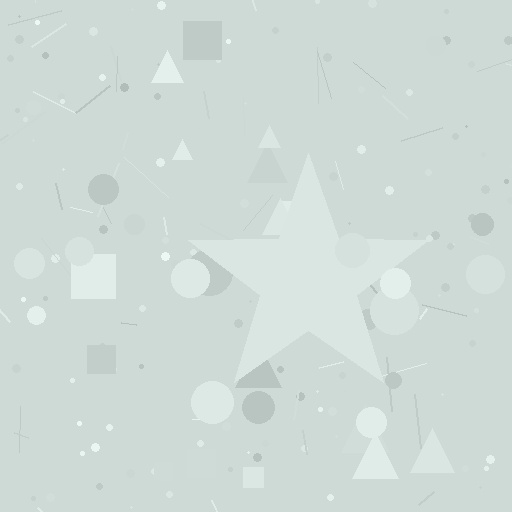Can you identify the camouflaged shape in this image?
The camouflaged shape is a star.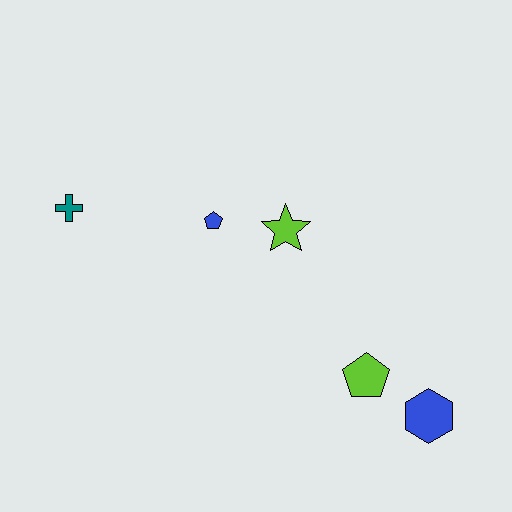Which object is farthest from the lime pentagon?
The teal cross is farthest from the lime pentagon.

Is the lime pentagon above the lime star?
No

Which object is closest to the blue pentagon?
The lime star is closest to the blue pentagon.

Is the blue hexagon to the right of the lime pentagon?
Yes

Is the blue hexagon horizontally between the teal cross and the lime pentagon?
No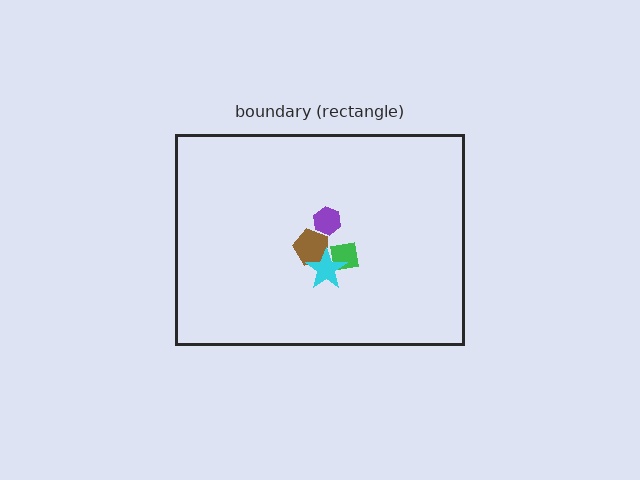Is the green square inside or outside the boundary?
Inside.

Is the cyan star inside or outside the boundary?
Inside.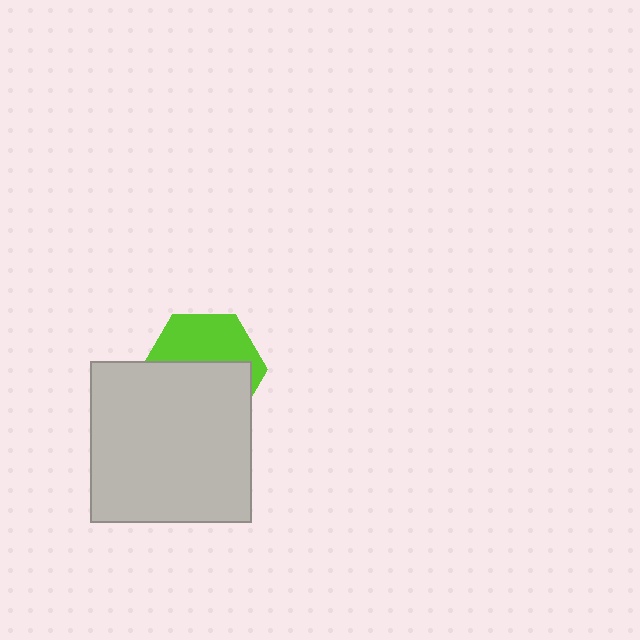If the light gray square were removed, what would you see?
You would see the complete lime hexagon.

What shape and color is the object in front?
The object in front is a light gray square.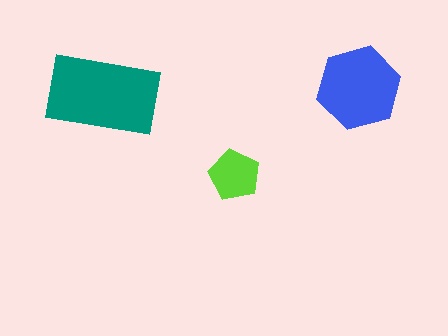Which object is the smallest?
The lime pentagon.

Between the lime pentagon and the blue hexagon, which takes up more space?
The blue hexagon.